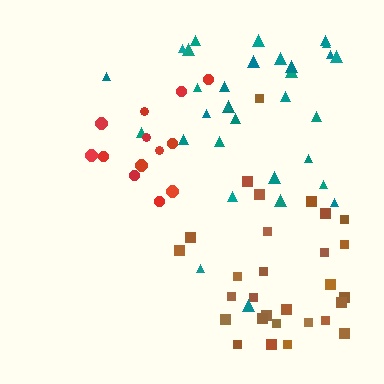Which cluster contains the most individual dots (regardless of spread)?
Teal (32).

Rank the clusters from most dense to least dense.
red, brown, teal.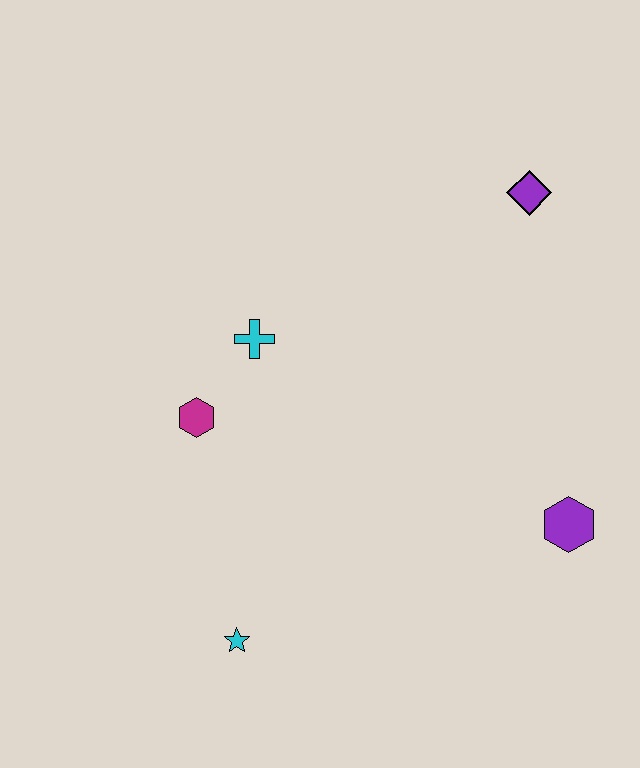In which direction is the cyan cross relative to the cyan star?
The cyan cross is above the cyan star.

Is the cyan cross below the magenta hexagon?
No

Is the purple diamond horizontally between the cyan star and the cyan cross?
No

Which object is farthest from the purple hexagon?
The magenta hexagon is farthest from the purple hexagon.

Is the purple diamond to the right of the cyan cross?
Yes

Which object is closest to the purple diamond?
The cyan cross is closest to the purple diamond.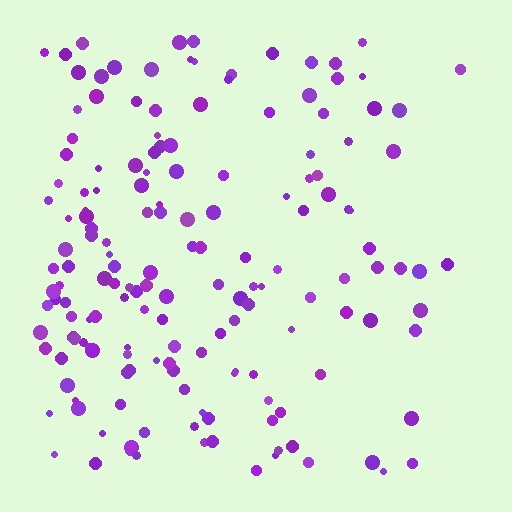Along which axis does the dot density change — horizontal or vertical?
Horizontal.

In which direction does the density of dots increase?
From right to left, with the left side densest.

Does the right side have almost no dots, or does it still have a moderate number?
Still a moderate number, just noticeably fewer than the left.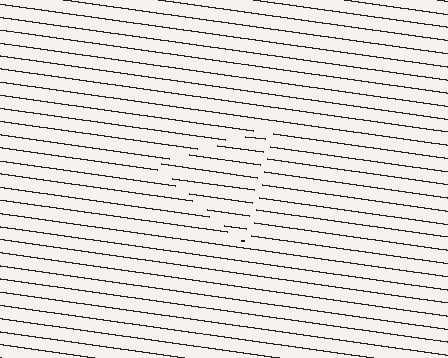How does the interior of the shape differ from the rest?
The interior of the shape contains the same grating, shifted by half a period — the contour is defined by the phase discontinuity where line-ends from the inner and outer gratings abut.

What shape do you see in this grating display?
An illusory triangle. The interior of the shape contains the same grating, shifted by half a period — the contour is defined by the phase discontinuity where line-ends from the inner and outer gratings abut.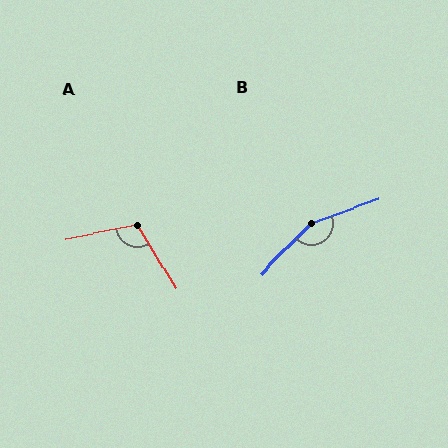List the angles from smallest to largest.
A (110°), B (154°).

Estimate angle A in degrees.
Approximately 110 degrees.